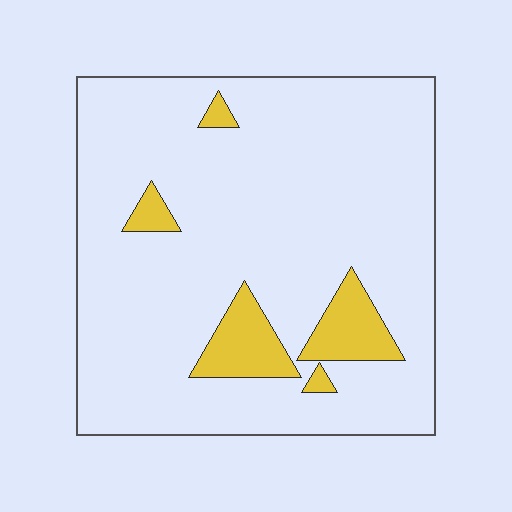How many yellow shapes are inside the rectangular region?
5.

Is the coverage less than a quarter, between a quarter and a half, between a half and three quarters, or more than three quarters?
Less than a quarter.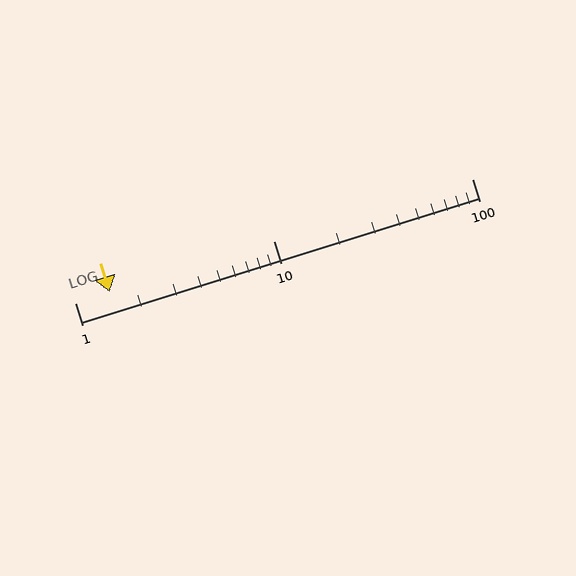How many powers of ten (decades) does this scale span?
The scale spans 2 decades, from 1 to 100.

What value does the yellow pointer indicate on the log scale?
The pointer indicates approximately 1.5.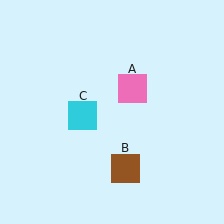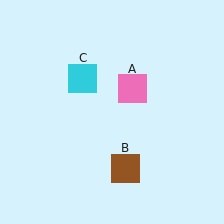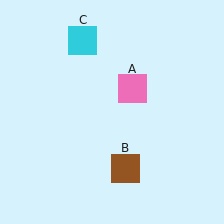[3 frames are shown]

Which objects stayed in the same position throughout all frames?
Pink square (object A) and brown square (object B) remained stationary.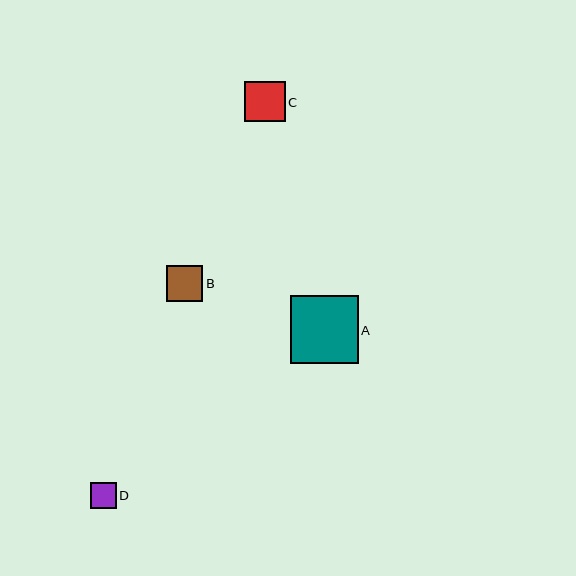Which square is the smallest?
Square D is the smallest with a size of approximately 26 pixels.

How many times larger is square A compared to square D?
Square A is approximately 2.7 times the size of square D.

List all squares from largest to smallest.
From largest to smallest: A, C, B, D.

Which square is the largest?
Square A is the largest with a size of approximately 68 pixels.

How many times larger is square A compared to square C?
Square A is approximately 1.7 times the size of square C.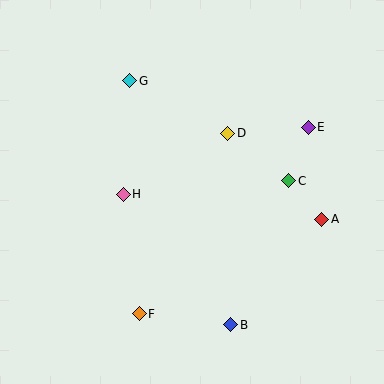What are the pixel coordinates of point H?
Point H is at (123, 194).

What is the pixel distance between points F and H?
The distance between F and H is 121 pixels.